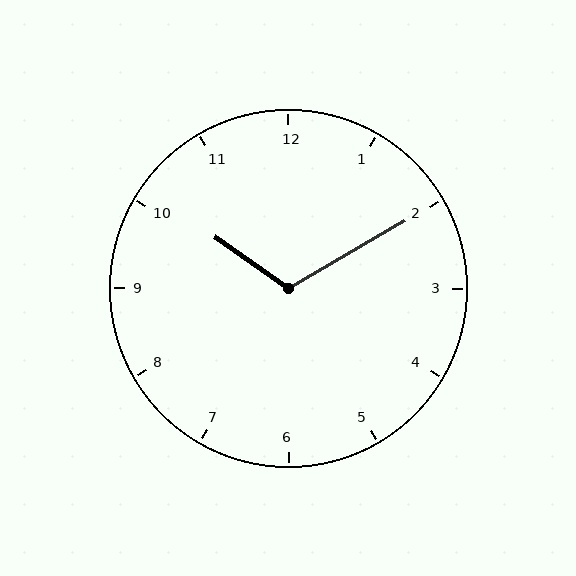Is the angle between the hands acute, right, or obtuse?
It is obtuse.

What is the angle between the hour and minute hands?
Approximately 115 degrees.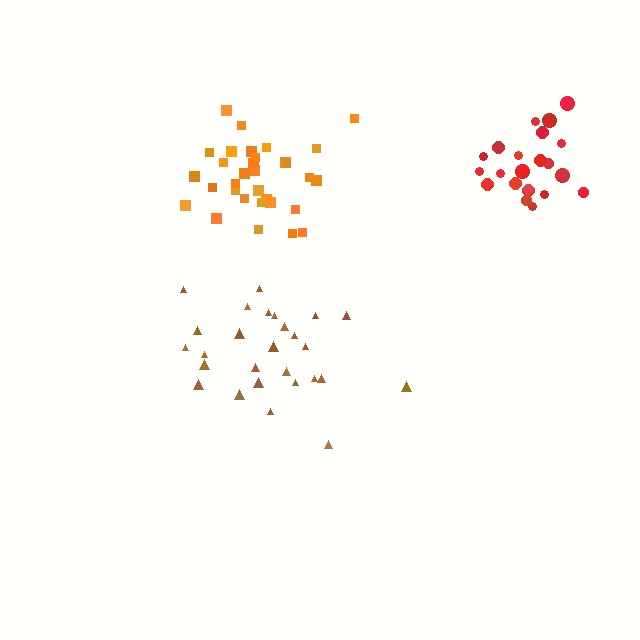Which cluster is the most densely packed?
Red.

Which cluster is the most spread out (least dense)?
Brown.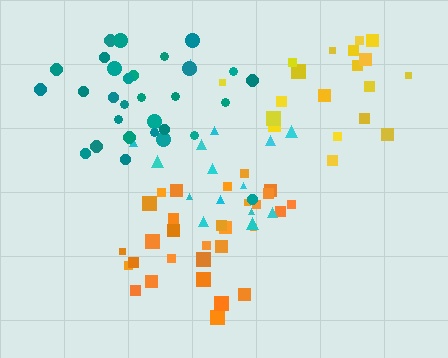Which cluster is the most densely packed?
Orange.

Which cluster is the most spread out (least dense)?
Cyan.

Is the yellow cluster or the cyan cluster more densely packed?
Yellow.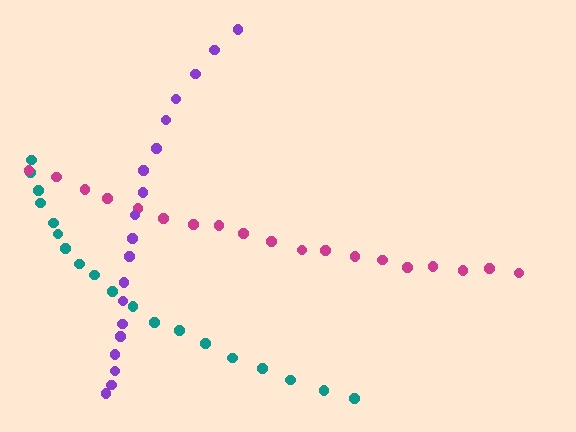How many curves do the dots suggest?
There are 3 distinct paths.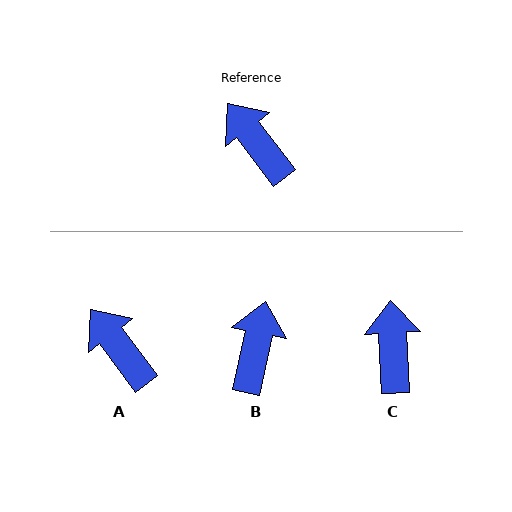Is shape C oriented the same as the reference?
No, it is off by about 34 degrees.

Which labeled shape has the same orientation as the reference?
A.